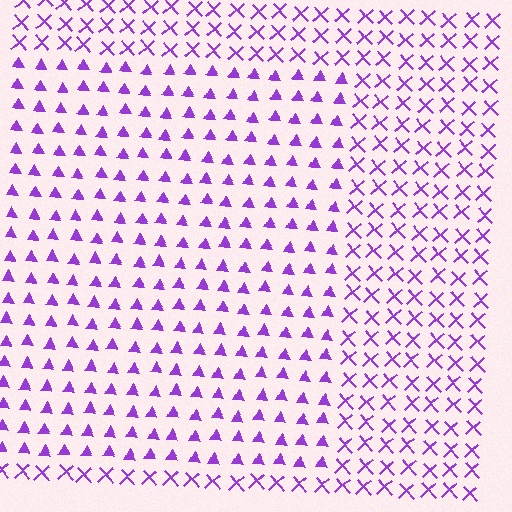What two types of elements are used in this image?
The image uses triangles inside the rectangle region and X marks outside it.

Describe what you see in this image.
The image is filled with small purple elements arranged in a uniform grid. A rectangle-shaped region contains triangles, while the surrounding area contains X marks. The boundary is defined purely by the change in element shape.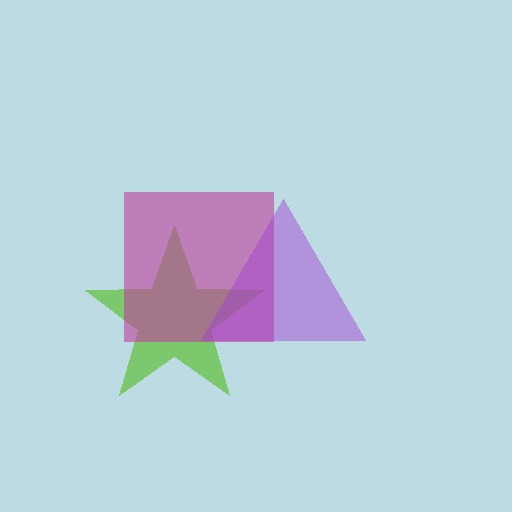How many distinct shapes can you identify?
There are 3 distinct shapes: a lime star, a magenta square, a purple triangle.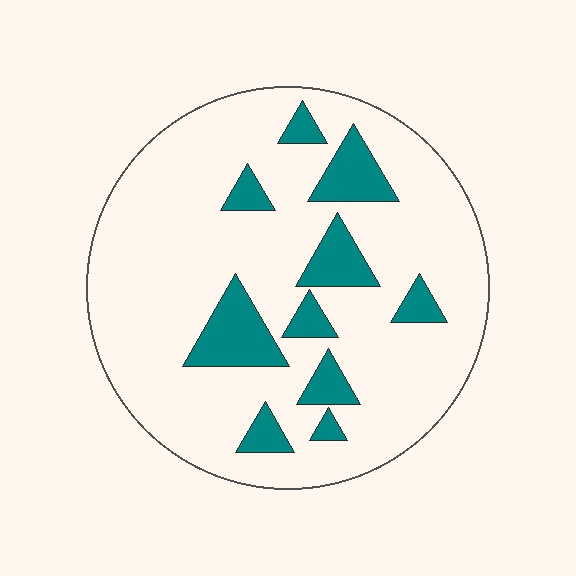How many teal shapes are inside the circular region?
10.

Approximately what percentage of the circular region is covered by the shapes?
Approximately 15%.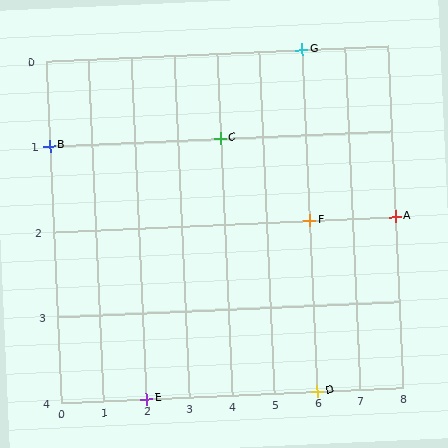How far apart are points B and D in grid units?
Points B and D are 6 columns and 3 rows apart (about 6.7 grid units diagonally).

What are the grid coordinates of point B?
Point B is at grid coordinates (0, 1).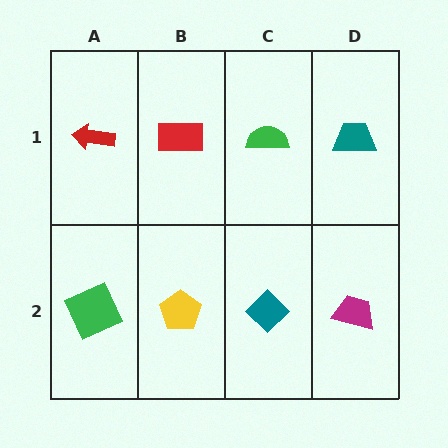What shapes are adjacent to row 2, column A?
A red arrow (row 1, column A), a yellow pentagon (row 2, column B).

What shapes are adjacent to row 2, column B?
A red rectangle (row 1, column B), a green square (row 2, column A), a teal diamond (row 2, column C).